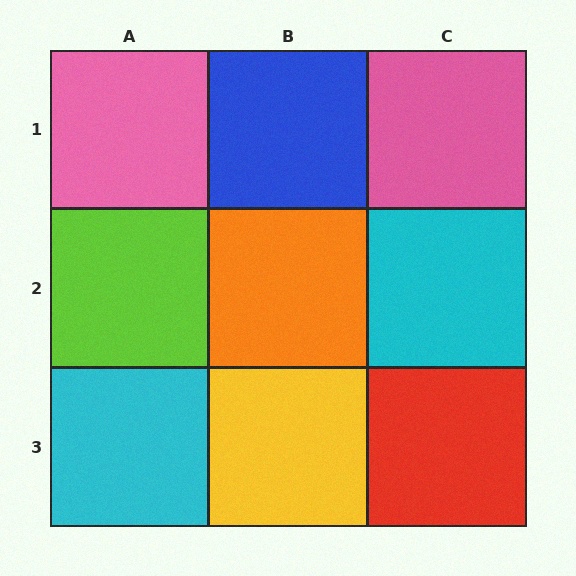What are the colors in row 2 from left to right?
Lime, orange, cyan.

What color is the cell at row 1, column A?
Pink.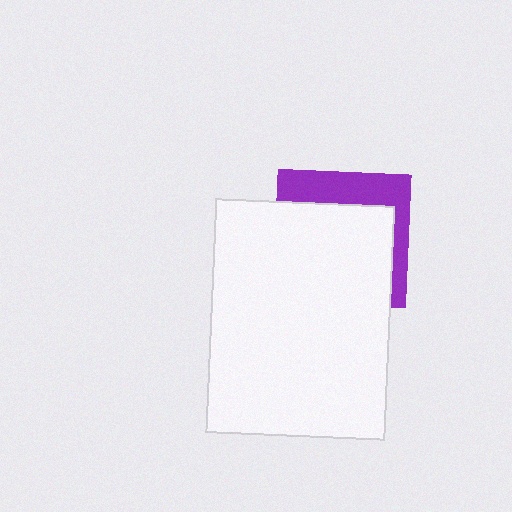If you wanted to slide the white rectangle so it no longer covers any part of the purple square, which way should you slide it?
Slide it down — that is the most direct way to separate the two shapes.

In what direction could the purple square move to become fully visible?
The purple square could move up. That would shift it out from behind the white rectangle entirely.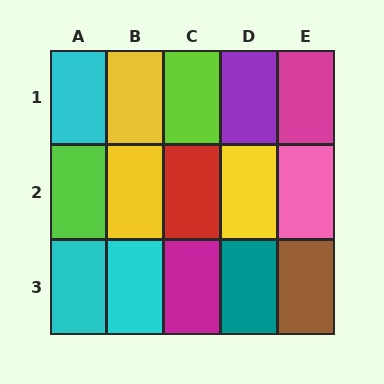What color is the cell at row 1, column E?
Magenta.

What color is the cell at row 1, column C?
Lime.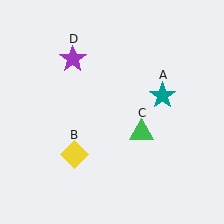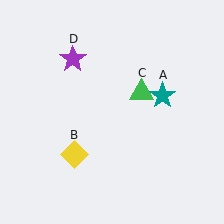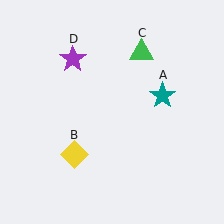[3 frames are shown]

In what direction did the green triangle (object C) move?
The green triangle (object C) moved up.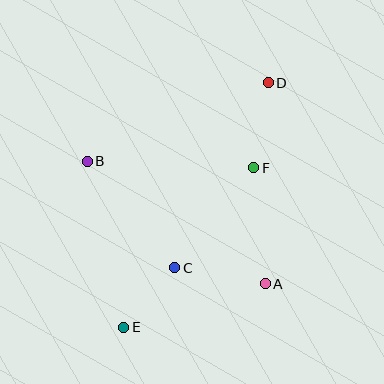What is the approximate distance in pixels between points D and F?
The distance between D and F is approximately 87 pixels.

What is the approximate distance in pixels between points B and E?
The distance between B and E is approximately 170 pixels.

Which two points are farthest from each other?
Points D and E are farthest from each other.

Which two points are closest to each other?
Points C and E are closest to each other.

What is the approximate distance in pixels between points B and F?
The distance between B and F is approximately 167 pixels.